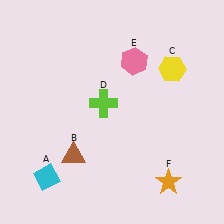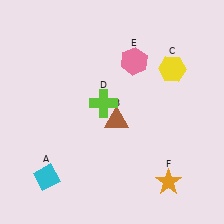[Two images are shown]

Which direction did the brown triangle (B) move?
The brown triangle (B) moved right.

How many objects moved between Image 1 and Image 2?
1 object moved between the two images.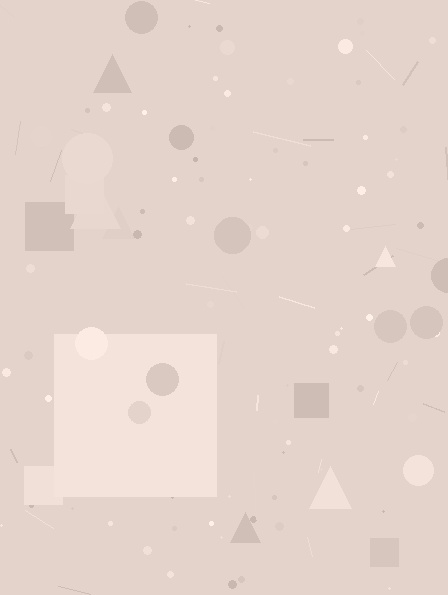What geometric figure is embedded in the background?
A square is embedded in the background.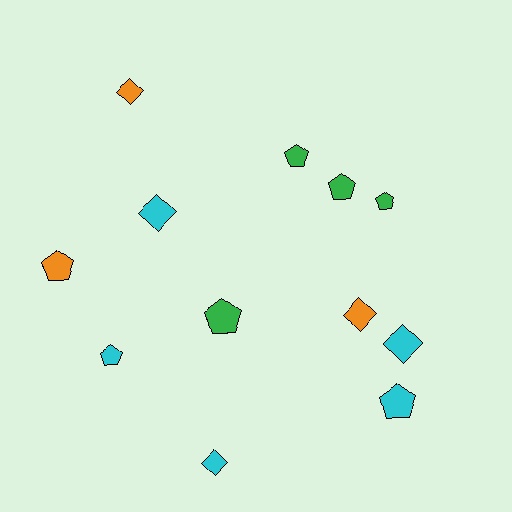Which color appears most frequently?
Cyan, with 5 objects.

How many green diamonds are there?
There are no green diamonds.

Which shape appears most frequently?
Pentagon, with 7 objects.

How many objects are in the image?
There are 12 objects.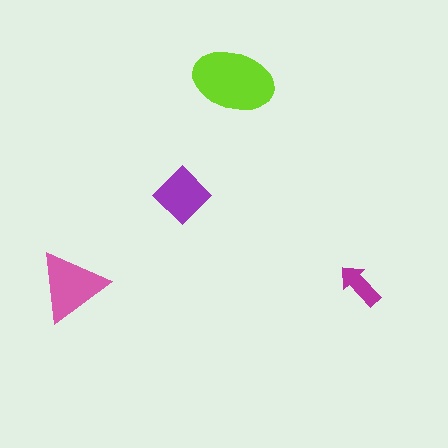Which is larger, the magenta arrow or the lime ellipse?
The lime ellipse.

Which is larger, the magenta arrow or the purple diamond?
The purple diamond.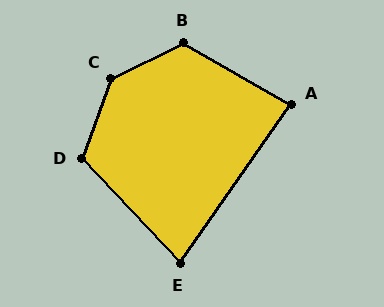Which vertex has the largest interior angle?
C, at approximately 136 degrees.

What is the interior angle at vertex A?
Approximately 85 degrees (acute).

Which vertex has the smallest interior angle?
E, at approximately 78 degrees.